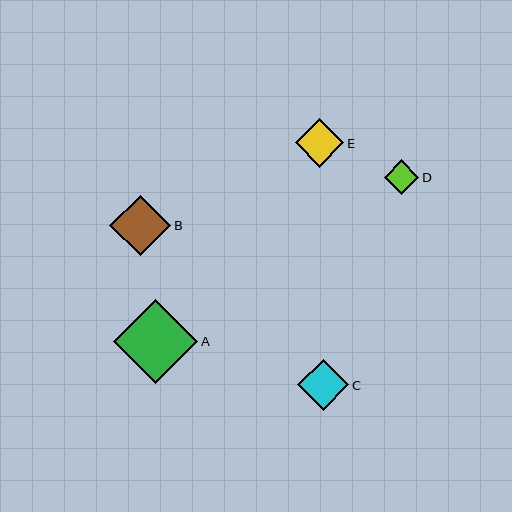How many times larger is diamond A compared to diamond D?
Diamond A is approximately 2.5 times the size of diamond D.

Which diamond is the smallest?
Diamond D is the smallest with a size of approximately 34 pixels.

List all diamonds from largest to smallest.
From largest to smallest: A, B, C, E, D.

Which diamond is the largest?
Diamond A is the largest with a size of approximately 84 pixels.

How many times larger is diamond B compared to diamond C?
Diamond B is approximately 1.2 times the size of diamond C.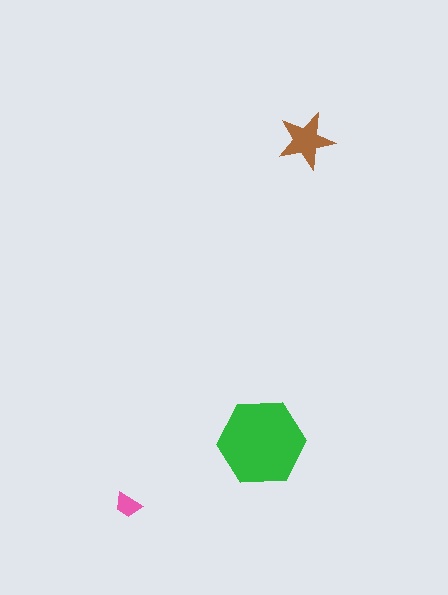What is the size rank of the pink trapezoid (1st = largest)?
3rd.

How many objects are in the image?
There are 3 objects in the image.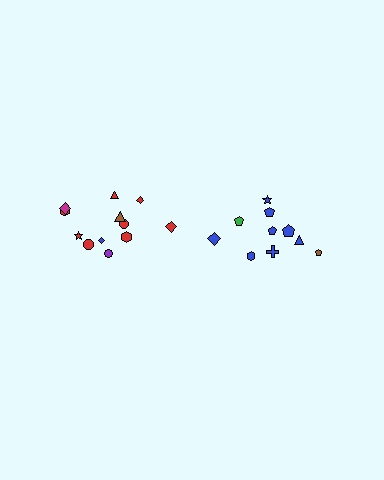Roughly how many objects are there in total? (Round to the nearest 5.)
Roughly 20 objects in total.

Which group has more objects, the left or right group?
The left group.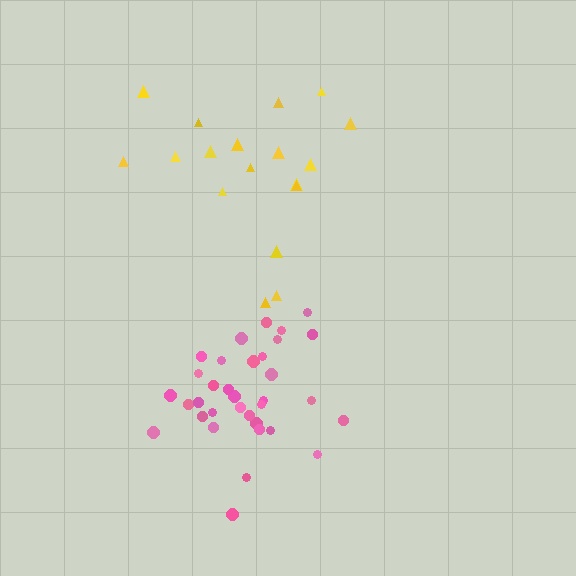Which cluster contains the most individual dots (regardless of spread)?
Pink (34).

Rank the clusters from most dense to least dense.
pink, yellow.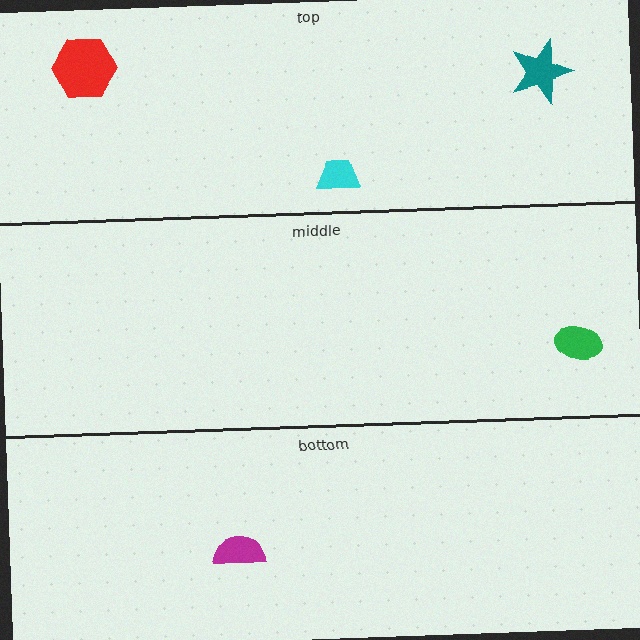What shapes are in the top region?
The red hexagon, the cyan trapezoid, the teal star.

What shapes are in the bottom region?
The magenta semicircle.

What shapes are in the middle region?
The green ellipse.